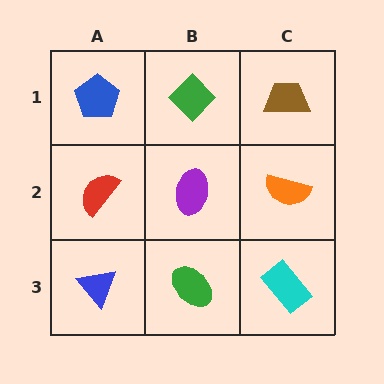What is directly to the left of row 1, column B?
A blue pentagon.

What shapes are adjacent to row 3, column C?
An orange semicircle (row 2, column C), a green ellipse (row 3, column B).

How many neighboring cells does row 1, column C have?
2.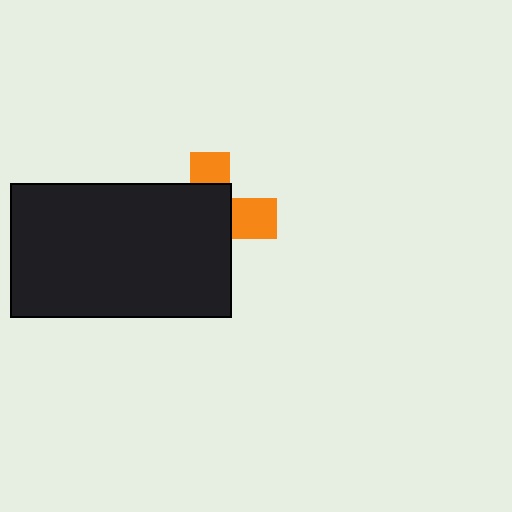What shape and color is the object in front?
The object in front is a black rectangle.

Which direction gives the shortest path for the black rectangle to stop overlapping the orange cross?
Moving toward the lower-left gives the shortest separation.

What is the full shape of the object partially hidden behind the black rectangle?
The partially hidden object is an orange cross.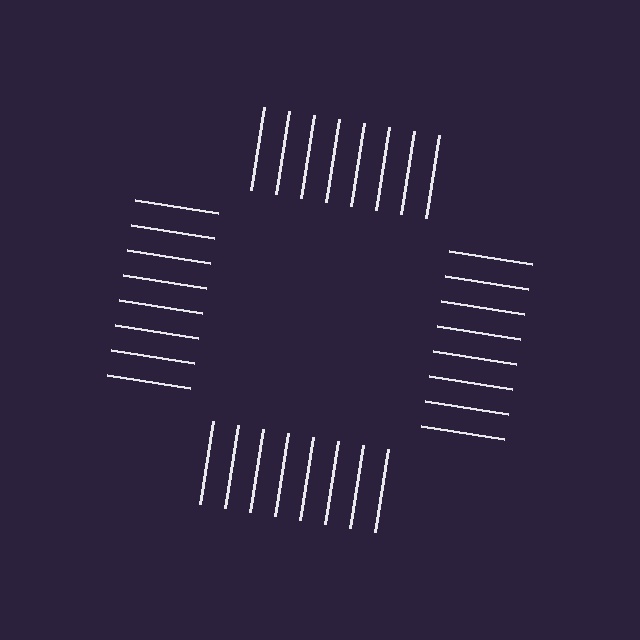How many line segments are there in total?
32 — 8 along each of the 4 edges.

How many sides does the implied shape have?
4 sides — the line-ends trace a square.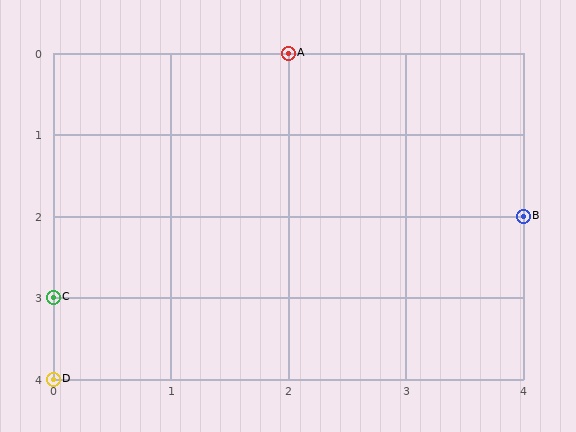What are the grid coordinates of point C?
Point C is at grid coordinates (0, 3).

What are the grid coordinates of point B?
Point B is at grid coordinates (4, 2).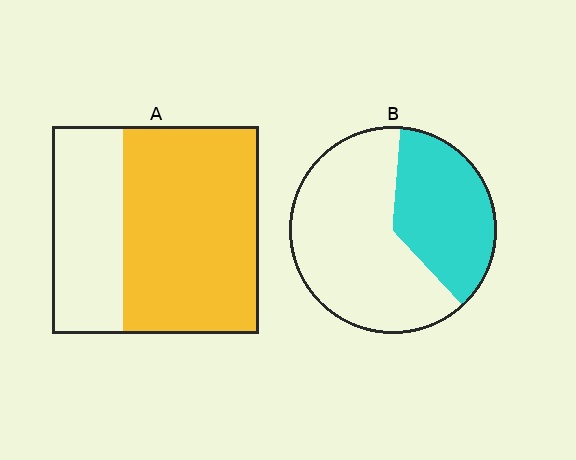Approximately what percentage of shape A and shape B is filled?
A is approximately 65% and B is approximately 35%.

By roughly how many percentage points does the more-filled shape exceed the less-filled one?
By roughly 30 percentage points (A over B).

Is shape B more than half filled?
No.